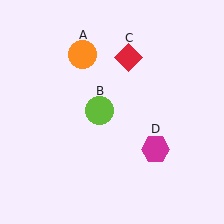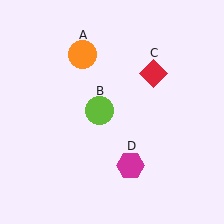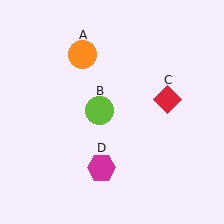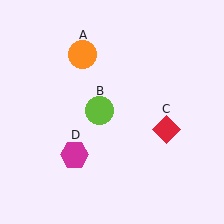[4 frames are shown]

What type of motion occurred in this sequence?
The red diamond (object C), magenta hexagon (object D) rotated clockwise around the center of the scene.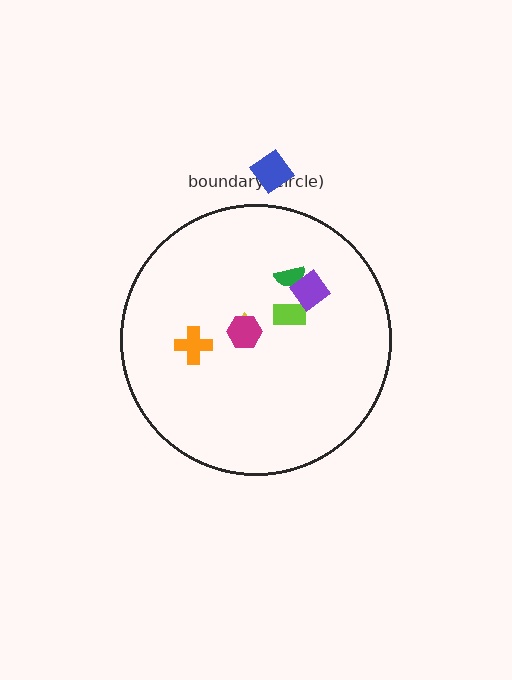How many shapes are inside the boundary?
6 inside, 1 outside.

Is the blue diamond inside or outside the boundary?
Outside.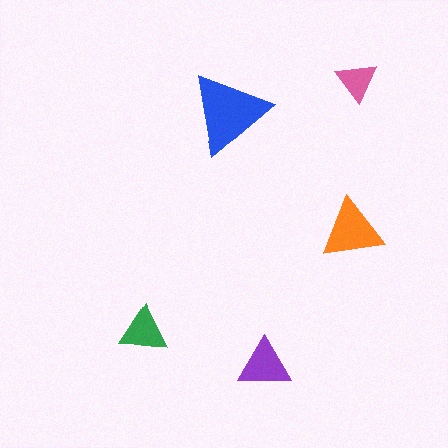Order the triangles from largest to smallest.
the blue one, the orange one, the purple one, the green one, the pink one.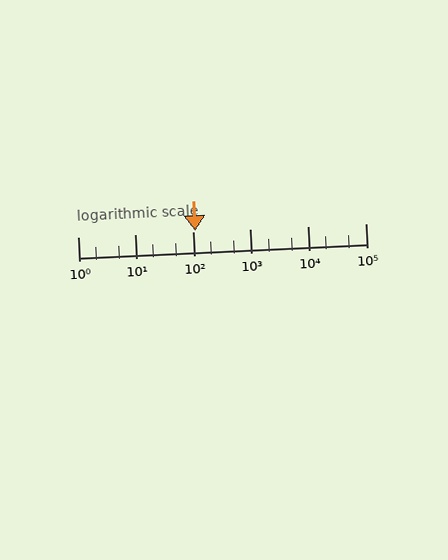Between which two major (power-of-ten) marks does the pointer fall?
The pointer is between 100 and 1000.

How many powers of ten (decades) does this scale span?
The scale spans 5 decades, from 1 to 100000.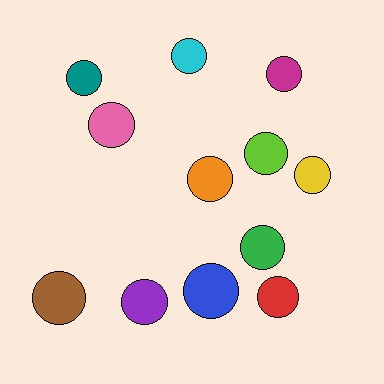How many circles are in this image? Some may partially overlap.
There are 12 circles.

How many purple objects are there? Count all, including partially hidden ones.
There is 1 purple object.